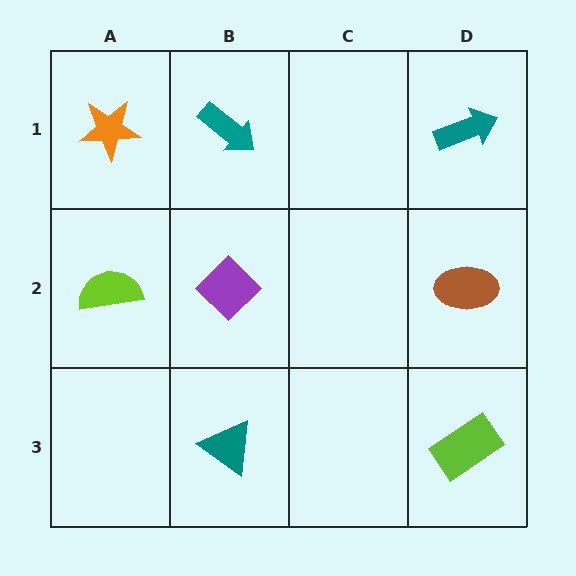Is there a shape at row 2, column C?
No, that cell is empty.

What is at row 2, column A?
A lime semicircle.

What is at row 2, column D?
A brown ellipse.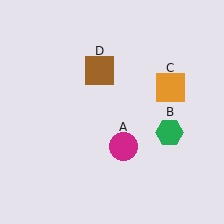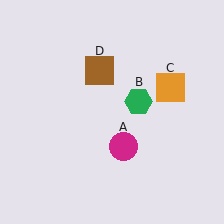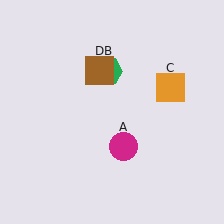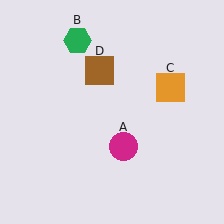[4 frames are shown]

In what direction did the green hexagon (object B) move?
The green hexagon (object B) moved up and to the left.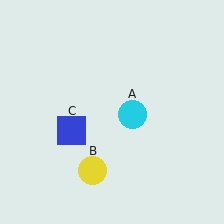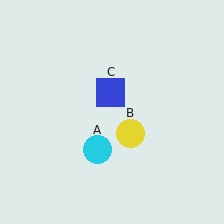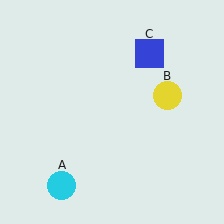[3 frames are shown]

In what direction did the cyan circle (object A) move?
The cyan circle (object A) moved down and to the left.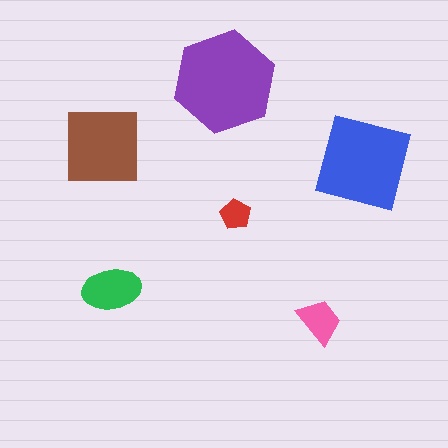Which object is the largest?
The purple hexagon.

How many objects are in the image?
There are 6 objects in the image.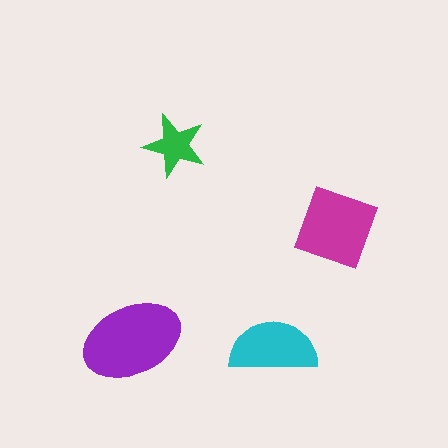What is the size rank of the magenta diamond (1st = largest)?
2nd.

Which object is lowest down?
The cyan semicircle is bottommost.